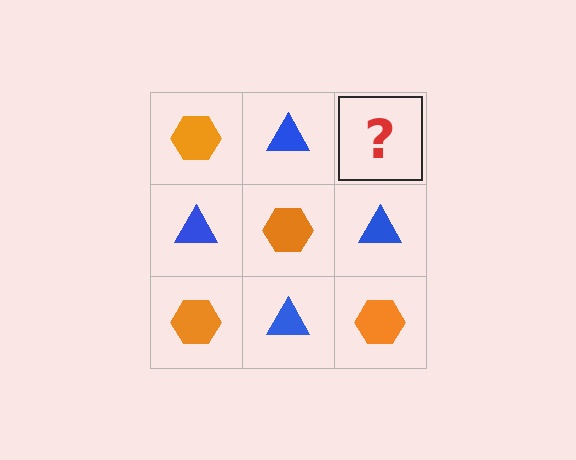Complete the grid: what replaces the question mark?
The question mark should be replaced with an orange hexagon.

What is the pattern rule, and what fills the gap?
The rule is that it alternates orange hexagon and blue triangle in a checkerboard pattern. The gap should be filled with an orange hexagon.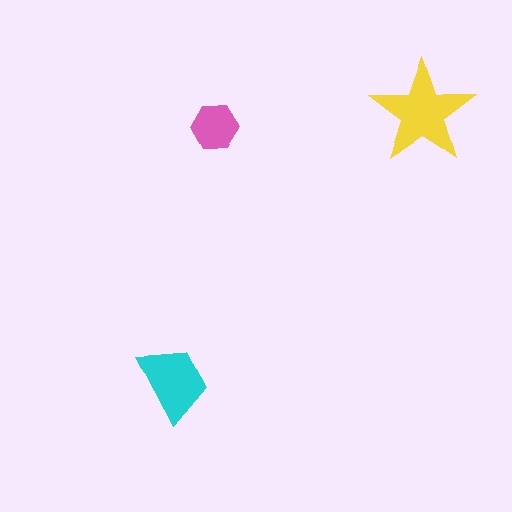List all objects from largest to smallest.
The yellow star, the cyan trapezoid, the pink hexagon.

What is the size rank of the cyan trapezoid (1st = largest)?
2nd.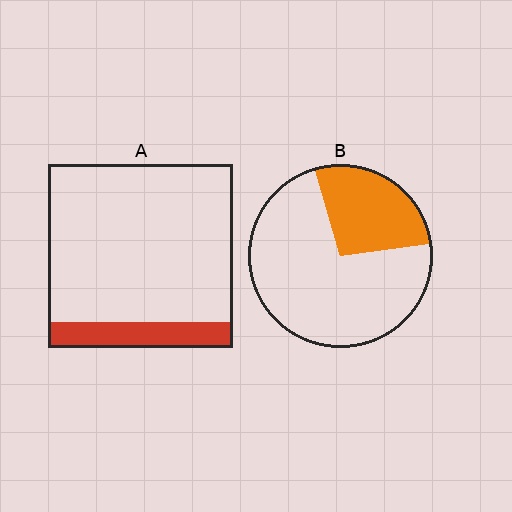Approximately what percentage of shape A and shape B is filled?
A is approximately 15% and B is approximately 30%.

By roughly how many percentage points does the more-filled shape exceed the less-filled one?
By roughly 15 percentage points (B over A).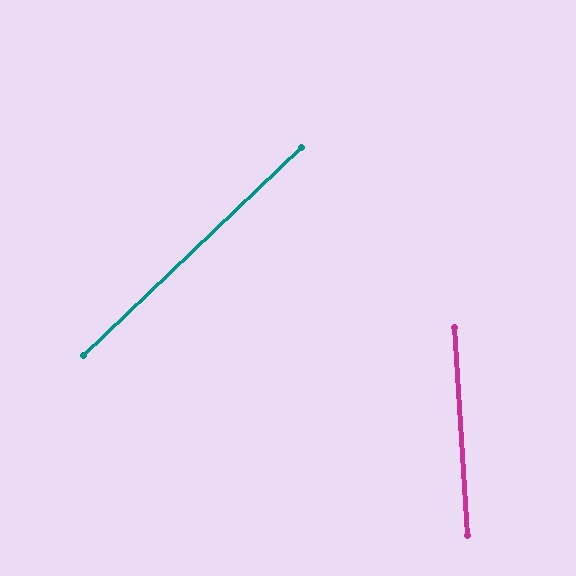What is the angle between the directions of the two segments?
Approximately 50 degrees.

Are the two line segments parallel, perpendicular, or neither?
Neither parallel nor perpendicular — they differ by about 50°.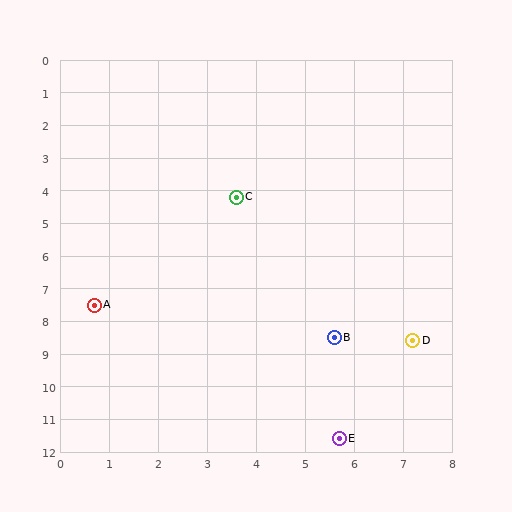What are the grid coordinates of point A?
Point A is at approximately (0.7, 7.5).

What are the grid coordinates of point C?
Point C is at approximately (3.6, 4.2).